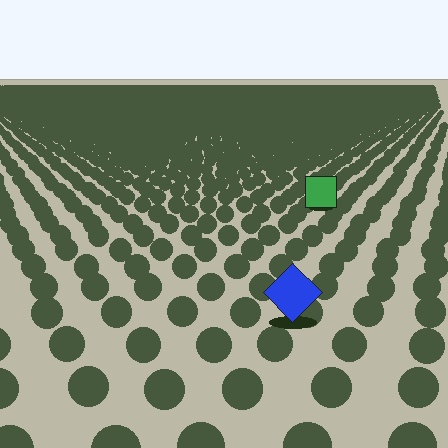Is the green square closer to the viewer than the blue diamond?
No. The blue diamond is closer — you can tell from the texture gradient: the ground texture is coarser near it.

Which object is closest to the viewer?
The blue diamond is closest. The texture marks near it are larger and more spread out.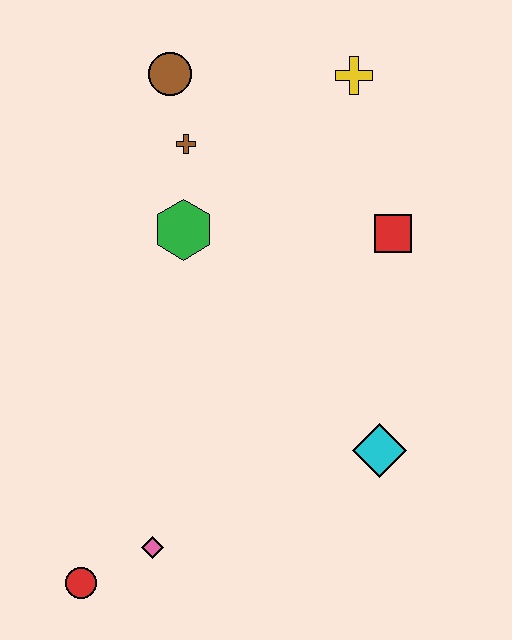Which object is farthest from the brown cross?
The red circle is farthest from the brown cross.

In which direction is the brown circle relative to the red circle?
The brown circle is above the red circle.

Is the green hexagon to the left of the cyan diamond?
Yes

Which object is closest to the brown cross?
The brown circle is closest to the brown cross.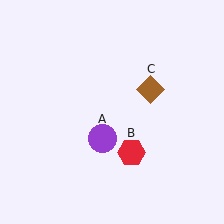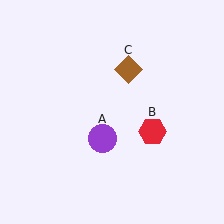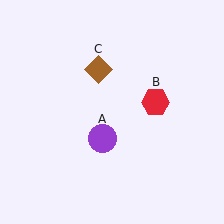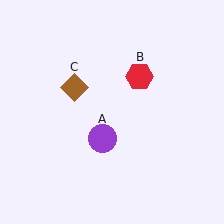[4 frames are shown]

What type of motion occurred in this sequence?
The red hexagon (object B), brown diamond (object C) rotated counterclockwise around the center of the scene.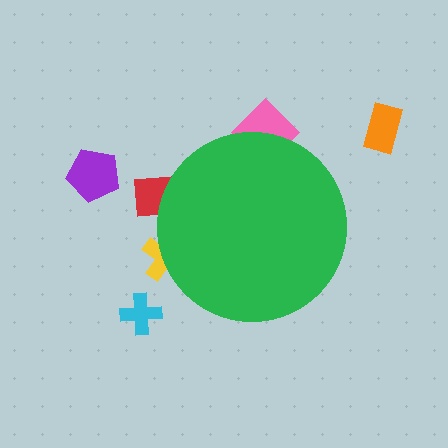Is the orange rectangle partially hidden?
No, the orange rectangle is fully visible.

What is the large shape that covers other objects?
A green circle.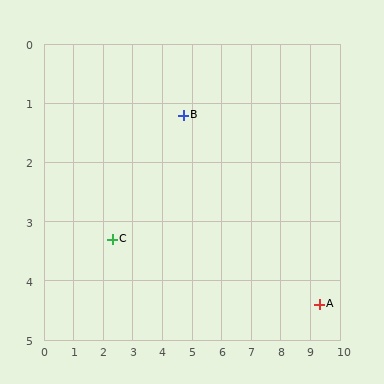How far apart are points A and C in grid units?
Points A and C are about 7.1 grid units apart.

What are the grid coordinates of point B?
Point B is at approximately (4.7, 1.2).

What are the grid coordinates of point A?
Point A is at approximately (9.3, 4.4).